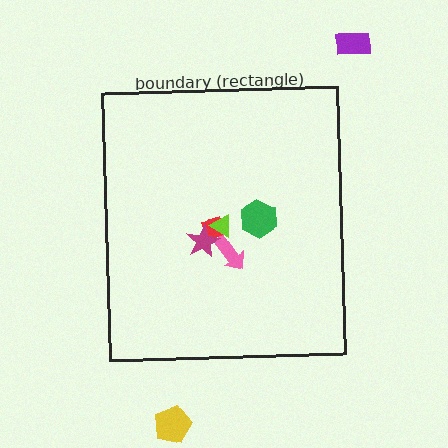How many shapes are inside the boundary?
5 inside, 2 outside.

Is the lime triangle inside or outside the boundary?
Inside.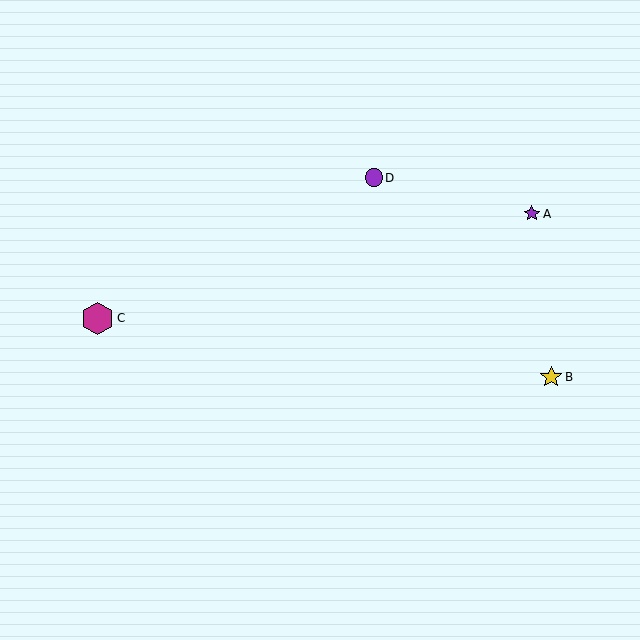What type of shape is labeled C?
Shape C is a magenta hexagon.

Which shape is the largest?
The magenta hexagon (labeled C) is the largest.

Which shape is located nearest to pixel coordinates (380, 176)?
The purple circle (labeled D) at (374, 178) is nearest to that location.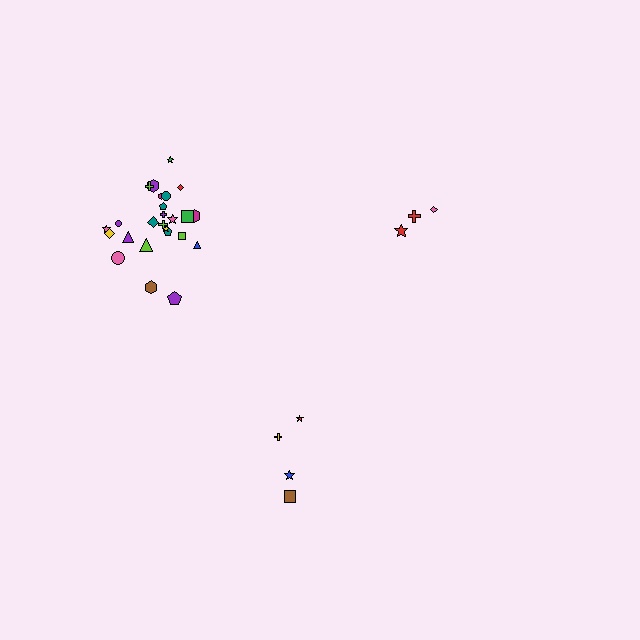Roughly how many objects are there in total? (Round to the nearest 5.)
Roughly 30 objects in total.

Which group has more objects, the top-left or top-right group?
The top-left group.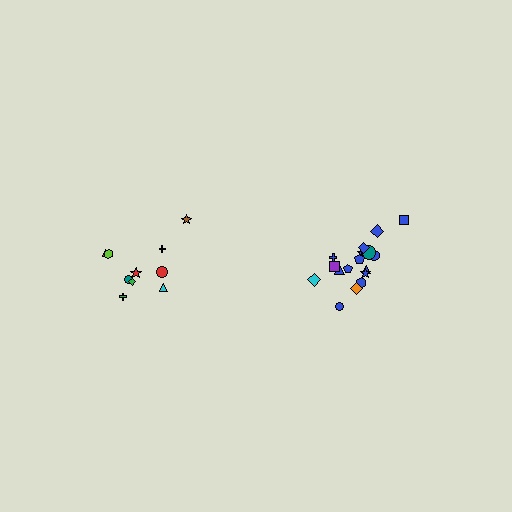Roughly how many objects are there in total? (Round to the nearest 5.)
Roughly 30 objects in total.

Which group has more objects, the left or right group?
The right group.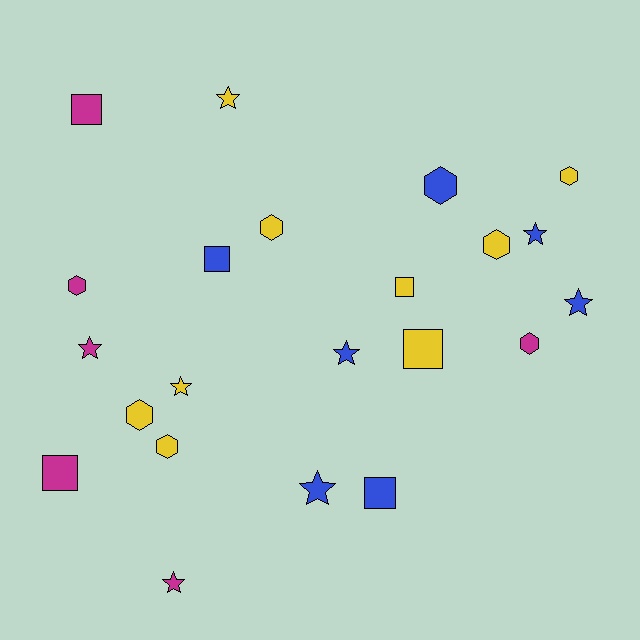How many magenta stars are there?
There are 2 magenta stars.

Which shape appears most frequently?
Star, with 8 objects.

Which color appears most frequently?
Yellow, with 9 objects.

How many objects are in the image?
There are 22 objects.